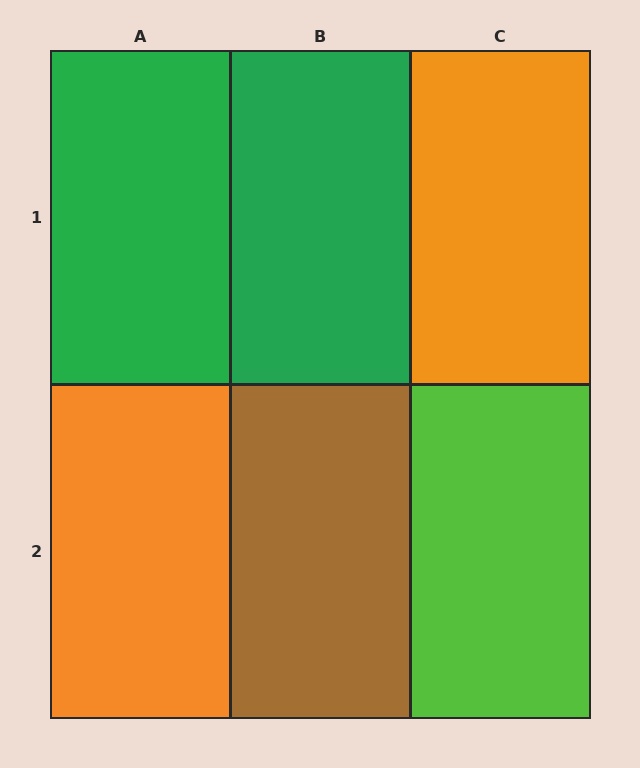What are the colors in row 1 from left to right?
Green, green, orange.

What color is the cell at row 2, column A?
Orange.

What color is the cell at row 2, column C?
Lime.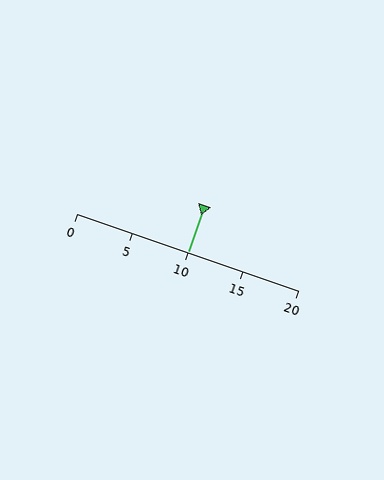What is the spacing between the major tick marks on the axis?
The major ticks are spaced 5 apart.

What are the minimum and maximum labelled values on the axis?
The axis runs from 0 to 20.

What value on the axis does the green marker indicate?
The marker indicates approximately 10.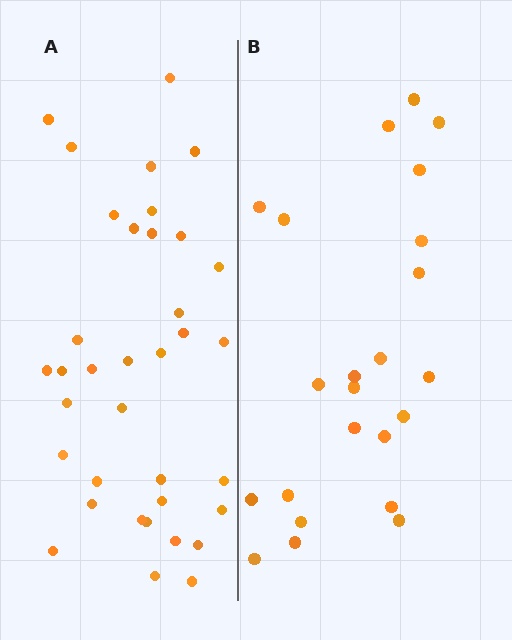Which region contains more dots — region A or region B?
Region A (the left region) has more dots.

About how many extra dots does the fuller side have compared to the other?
Region A has approximately 15 more dots than region B.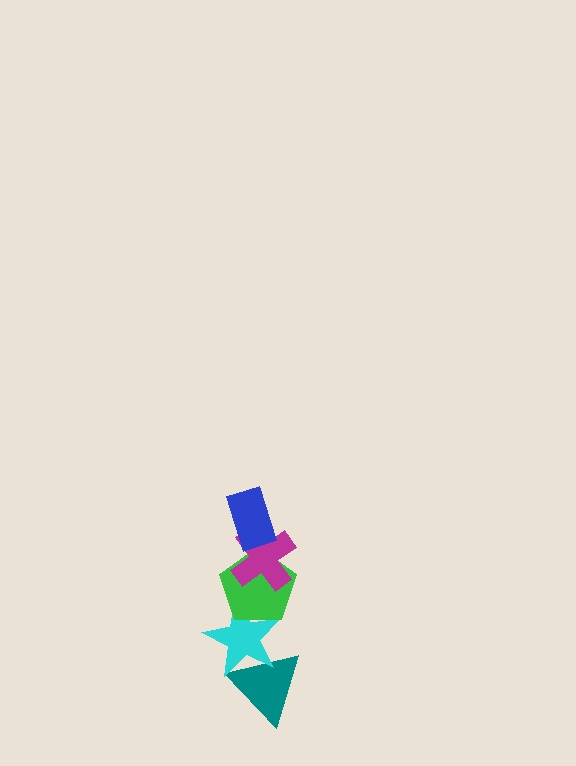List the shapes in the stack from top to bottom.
From top to bottom: the blue rectangle, the magenta cross, the green pentagon, the cyan star, the teal triangle.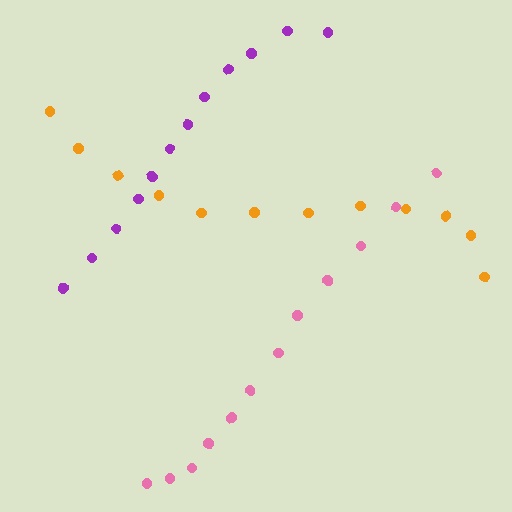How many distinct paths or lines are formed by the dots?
There are 3 distinct paths.